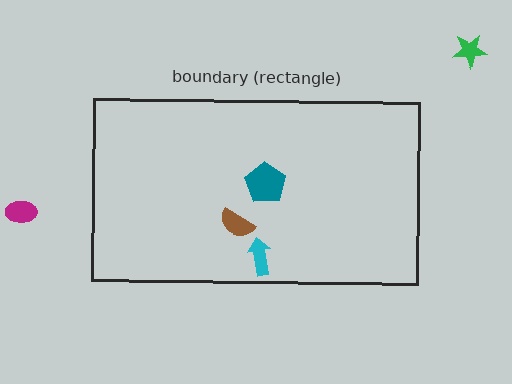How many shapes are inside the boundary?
3 inside, 2 outside.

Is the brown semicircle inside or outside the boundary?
Inside.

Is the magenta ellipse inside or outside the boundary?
Outside.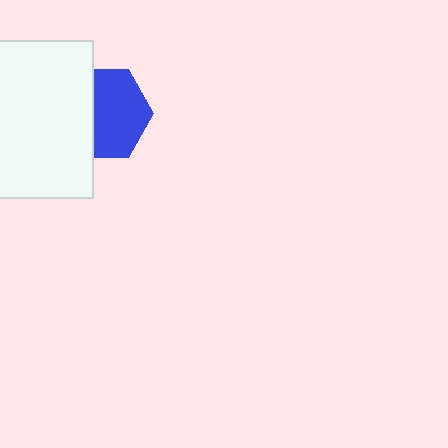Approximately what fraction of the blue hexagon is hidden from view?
Roughly 38% of the blue hexagon is hidden behind the white rectangle.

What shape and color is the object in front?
The object in front is a white rectangle.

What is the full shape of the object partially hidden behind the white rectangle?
The partially hidden object is a blue hexagon.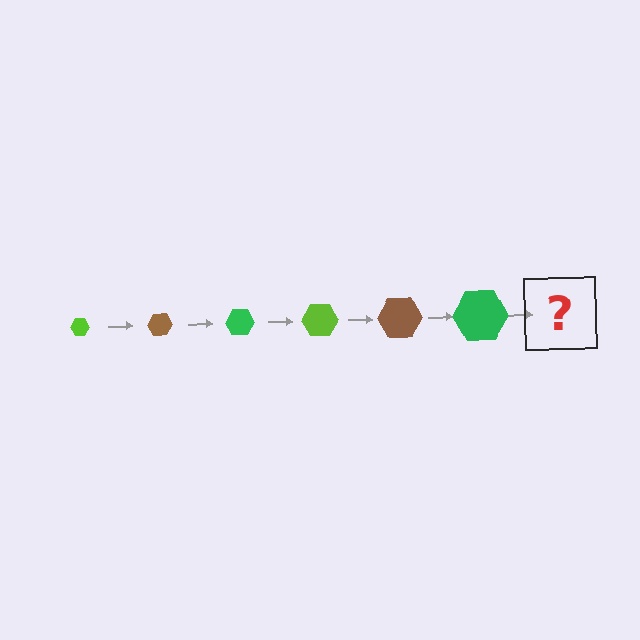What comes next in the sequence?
The next element should be a lime hexagon, larger than the previous one.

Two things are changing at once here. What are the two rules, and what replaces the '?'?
The two rules are that the hexagon grows larger each step and the color cycles through lime, brown, and green. The '?' should be a lime hexagon, larger than the previous one.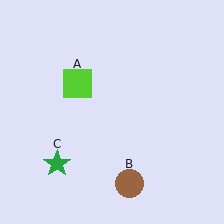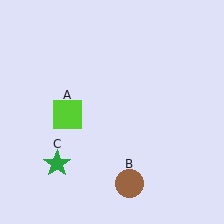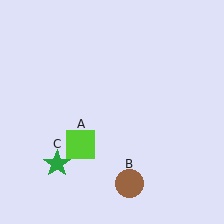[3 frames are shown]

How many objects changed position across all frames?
1 object changed position: lime square (object A).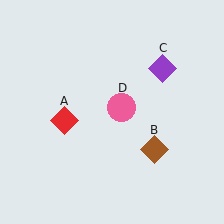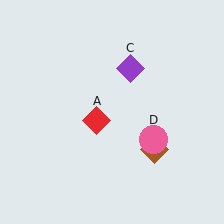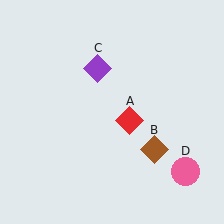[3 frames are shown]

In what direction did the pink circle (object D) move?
The pink circle (object D) moved down and to the right.